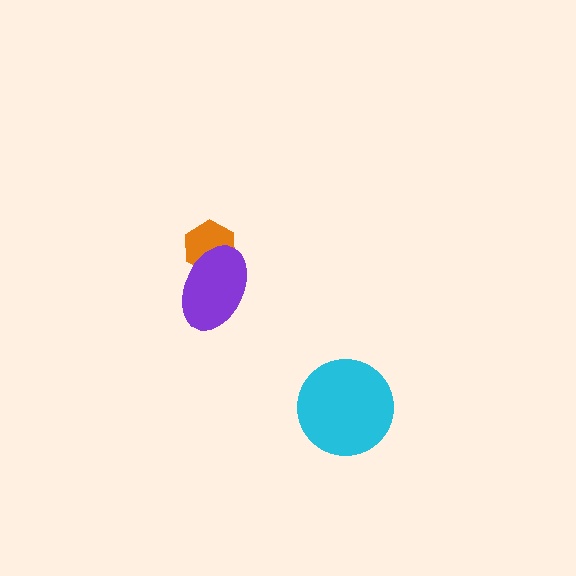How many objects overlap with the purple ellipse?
1 object overlaps with the purple ellipse.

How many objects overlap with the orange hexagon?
1 object overlaps with the orange hexagon.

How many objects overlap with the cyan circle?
0 objects overlap with the cyan circle.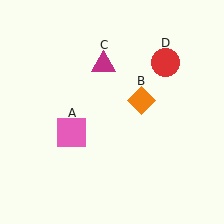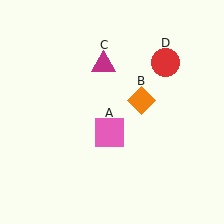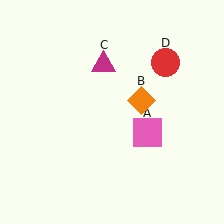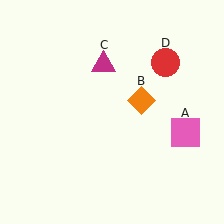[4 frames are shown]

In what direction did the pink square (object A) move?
The pink square (object A) moved right.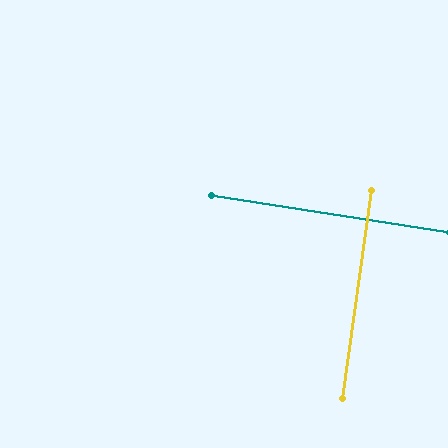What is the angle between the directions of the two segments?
Approximately 89 degrees.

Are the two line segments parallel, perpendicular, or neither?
Perpendicular — they meet at approximately 89°.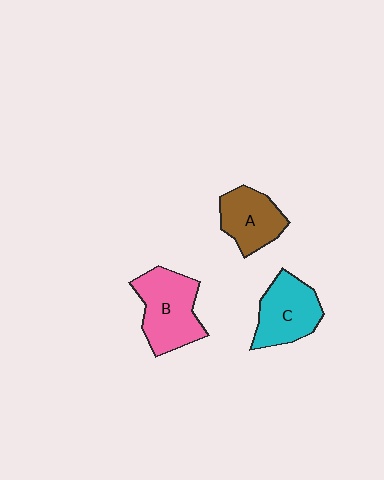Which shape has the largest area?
Shape B (pink).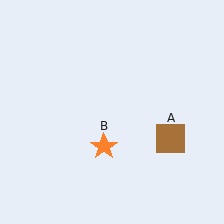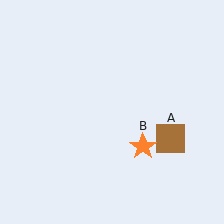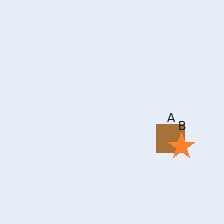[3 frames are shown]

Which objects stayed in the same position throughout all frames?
Brown square (object A) remained stationary.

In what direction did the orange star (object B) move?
The orange star (object B) moved right.